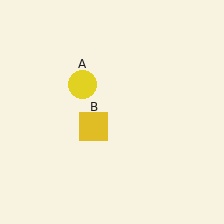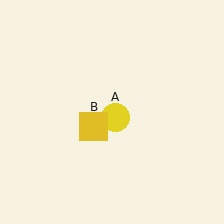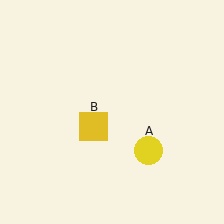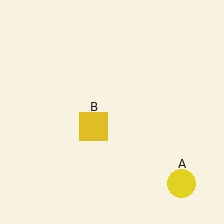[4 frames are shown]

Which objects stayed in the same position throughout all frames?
Yellow square (object B) remained stationary.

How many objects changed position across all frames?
1 object changed position: yellow circle (object A).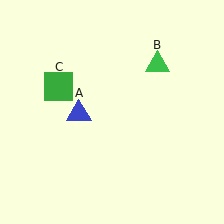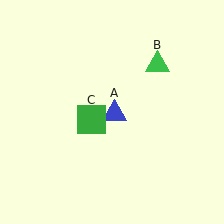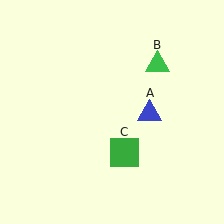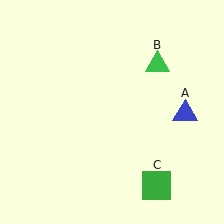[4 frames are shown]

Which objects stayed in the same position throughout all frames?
Green triangle (object B) remained stationary.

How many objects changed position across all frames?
2 objects changed position: blue triangle (object A), green square (object C).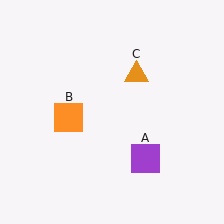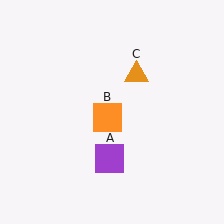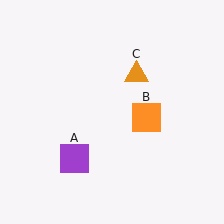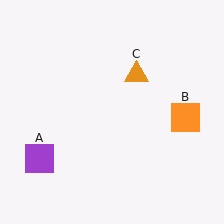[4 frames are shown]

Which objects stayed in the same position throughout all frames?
Orange triangle (object C) remained stationary.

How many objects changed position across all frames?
2 objects changed position: purple square (object A), orange square (object B).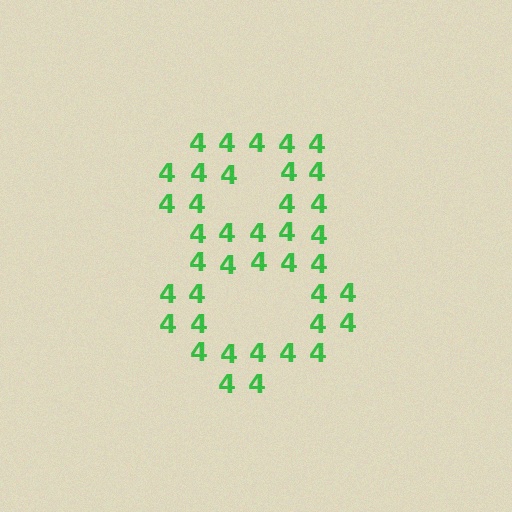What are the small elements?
The small elements are digit 4's.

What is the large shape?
The large shape is the digit 8.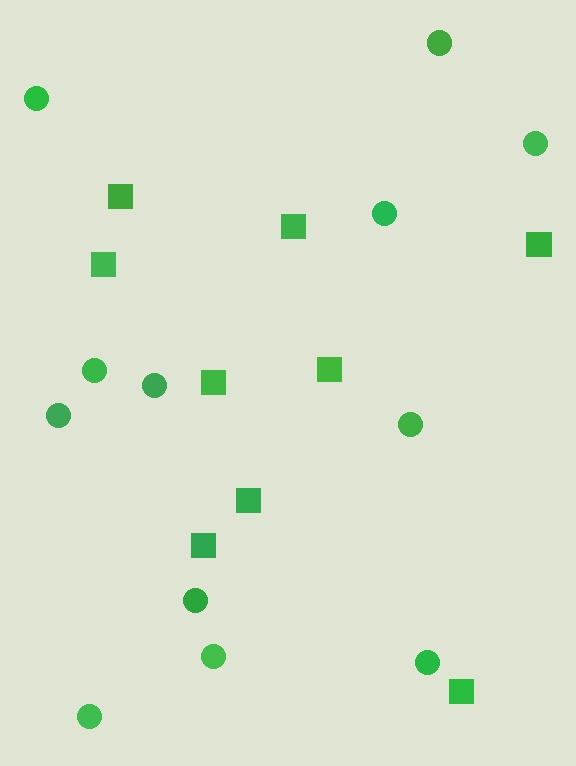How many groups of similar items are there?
There are 2 groups: one group of squares (9) and one group of circles (12).